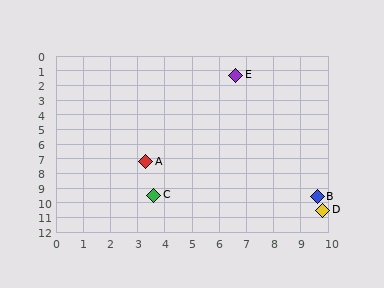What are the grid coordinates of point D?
Point D is at approximately (9.8, 10.5).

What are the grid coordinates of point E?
Point E is at approximately (6.6, 1.3).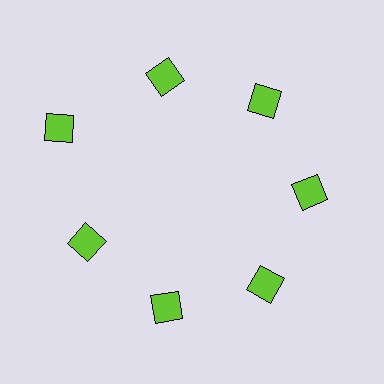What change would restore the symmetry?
The symmetry would be restored by moving it inward, back onto the ring so that all 7 diamonds sit at equal angles and equal distance from the center.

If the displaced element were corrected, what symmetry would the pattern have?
It would have 7-fold rotational symmetry — the pattern would map onto itself every 51 degrees.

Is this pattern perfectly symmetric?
No. The 7 lime diamonds are arranged in a ring, but one element near the 10 o'clock position is pushed outward from the center, breaking the 7-fold rotational symmetry.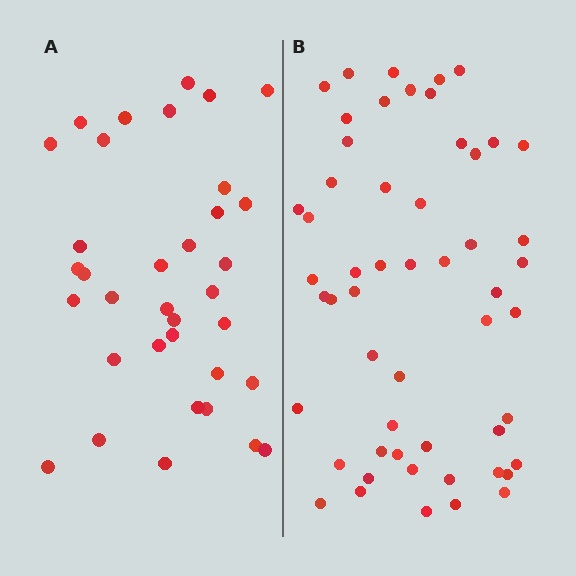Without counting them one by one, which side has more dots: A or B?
Region B (the right region) has more dots.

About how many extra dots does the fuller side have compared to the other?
Region B has approximately 20 more dots than region A.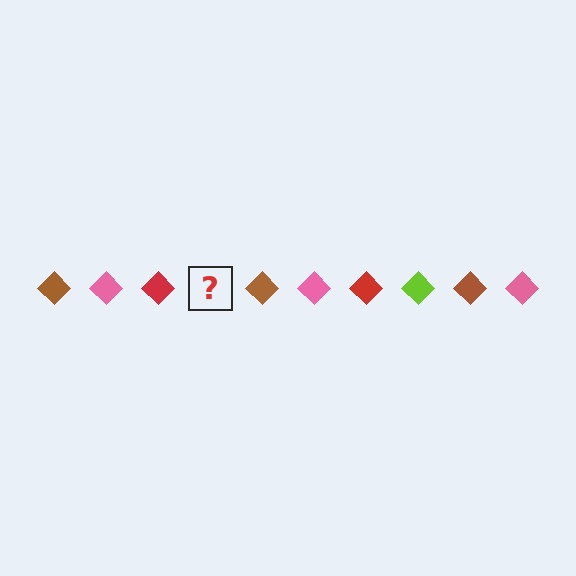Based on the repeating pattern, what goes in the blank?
The blank should be a lime diamond.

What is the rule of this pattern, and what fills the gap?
The rule is that the pattern cycles through brown, pink, red, lime diamonds. The gap should be filled with a lime diamond.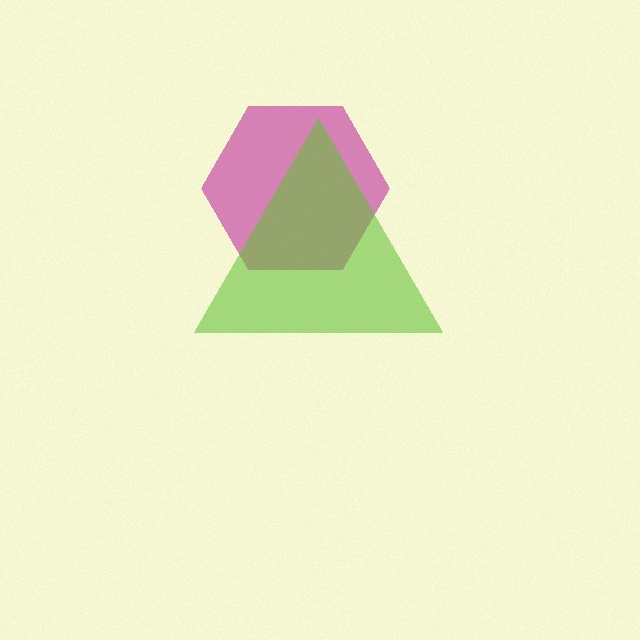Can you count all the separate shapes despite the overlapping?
Yes, there are 2 separate shapes.